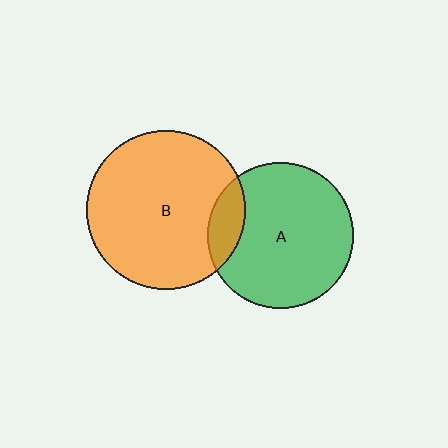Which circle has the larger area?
Circle B (orange).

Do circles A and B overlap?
Yes.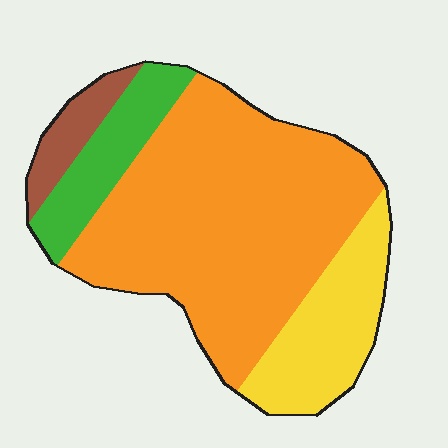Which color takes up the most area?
Orange, at roughly 60%.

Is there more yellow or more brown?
Yellow.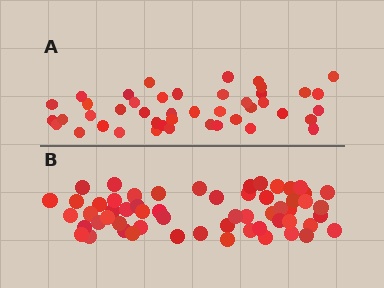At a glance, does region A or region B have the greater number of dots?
Region B (the bottom region) has more dots.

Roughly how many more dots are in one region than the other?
Region B has approximately 15 more dots than region A.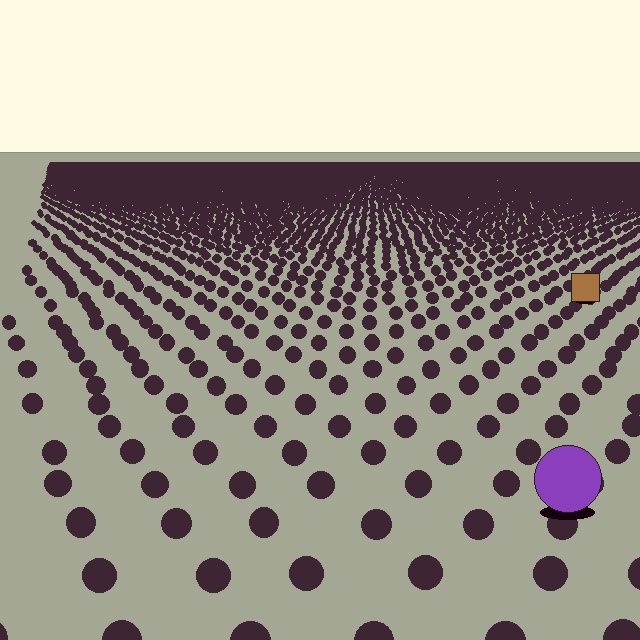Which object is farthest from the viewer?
The brown square is farthest from the viewer. It appears smaller and the ground texture around it is denser.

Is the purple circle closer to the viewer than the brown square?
Yes. The purple circle is closer — you can tell from the texture gradient: the ground texture is coarser near it.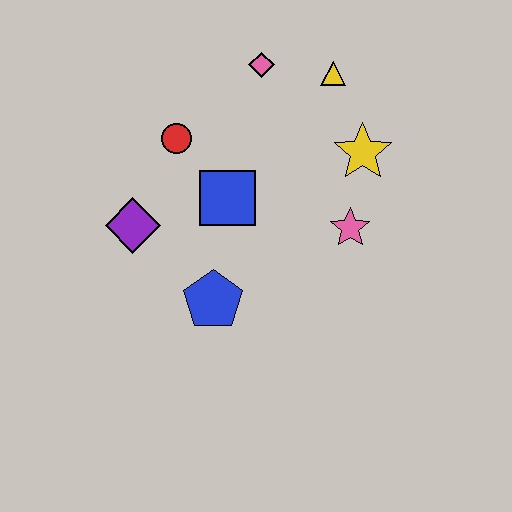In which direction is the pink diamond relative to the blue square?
The pink diamond is above the blue square.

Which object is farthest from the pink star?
The purple diamond is farthest from the pink star.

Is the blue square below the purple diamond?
No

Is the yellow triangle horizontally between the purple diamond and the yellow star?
Yes